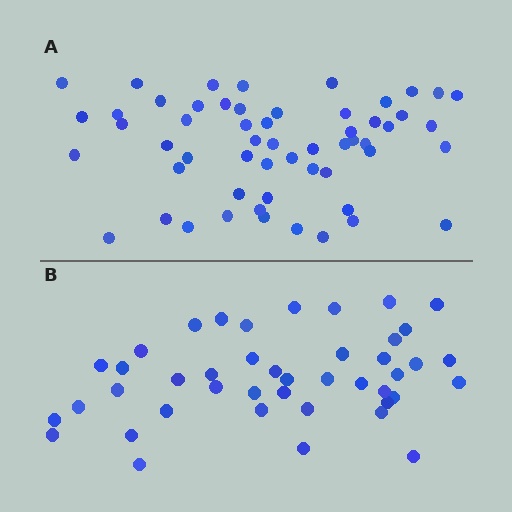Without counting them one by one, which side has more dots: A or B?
Region A (the top region) has more dots.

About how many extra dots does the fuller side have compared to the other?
Region A has approximately 15 more dots than region B.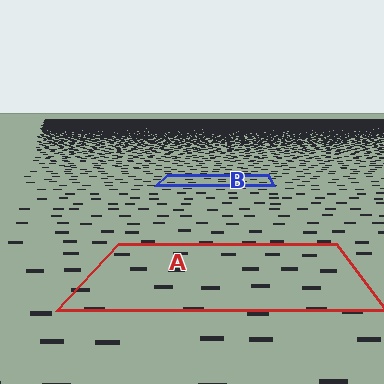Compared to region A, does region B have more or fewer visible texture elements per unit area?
Region B has more texture elements per unit area — they are packed more densely because it is farther away.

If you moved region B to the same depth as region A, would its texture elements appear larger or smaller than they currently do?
They would appear larger. At a closer depth, the same texture elements are projected at a bigger on-screen size.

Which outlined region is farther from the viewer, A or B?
Region B is farther from the viewer — the texture elements inside it appear smaller and more densely packed.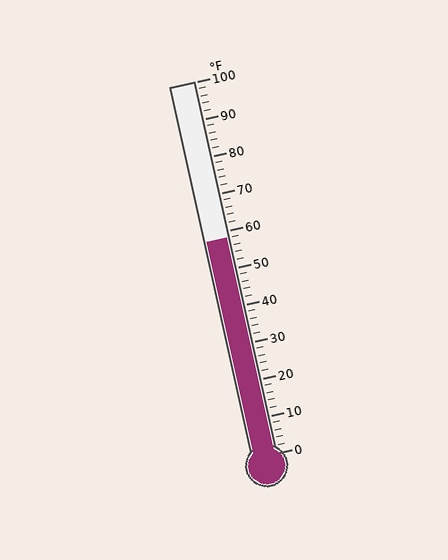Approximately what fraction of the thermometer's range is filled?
The thermometer is filled to approximately 60% of its range.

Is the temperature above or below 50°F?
The temperature is above 50°F.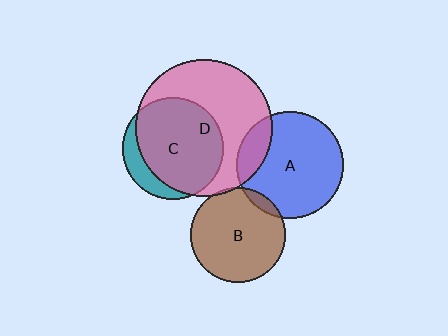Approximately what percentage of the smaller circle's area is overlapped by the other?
Approximately 5%.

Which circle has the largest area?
Circle D (pink).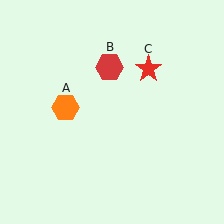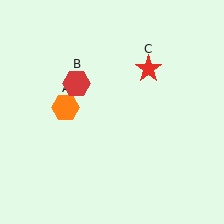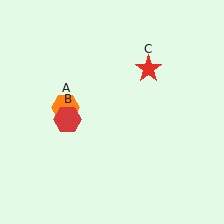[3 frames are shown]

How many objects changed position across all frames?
1 object changed position: red hexagon (object B).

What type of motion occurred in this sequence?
The red hexagon (object B) rotated counterclockwise around the center of the scene.